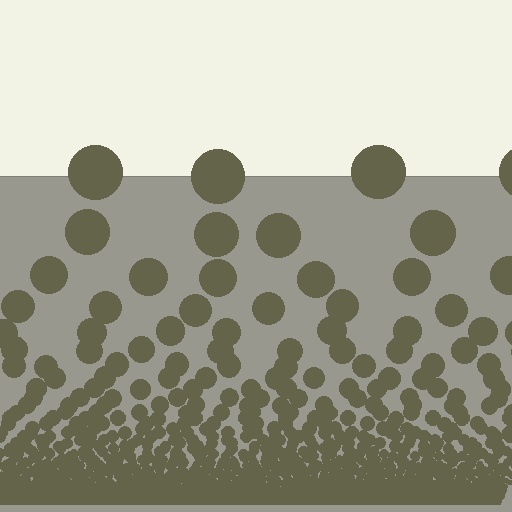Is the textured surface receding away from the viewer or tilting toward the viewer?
The surface appears to tilt toward the viewer. Texture elements get larger and sparser toward the top.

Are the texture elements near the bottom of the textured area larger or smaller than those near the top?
Smaller. The gradient is inverted — elements near the bottom are smaller and denser.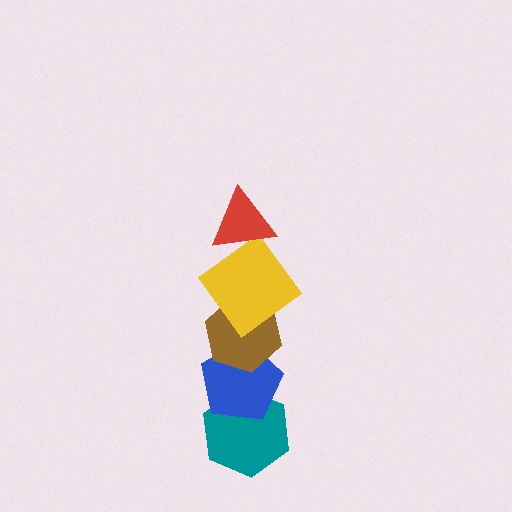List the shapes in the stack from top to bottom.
From top to bottom: the red triangle, the yellow diamond, the brown hexagon, the blue pentagon, the teal hexagon.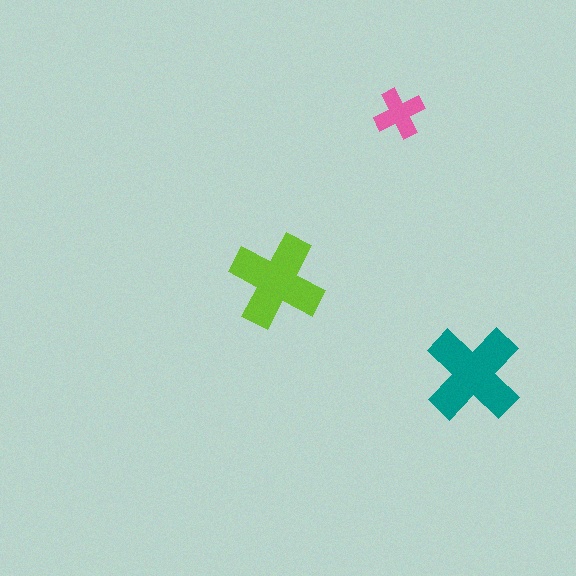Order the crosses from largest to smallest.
the teal one, the lime one, the pink one.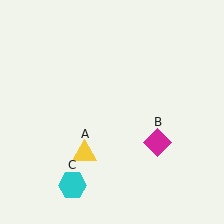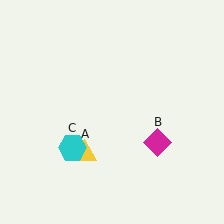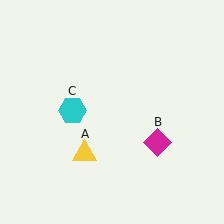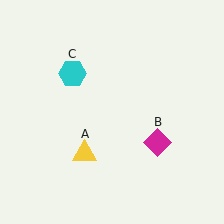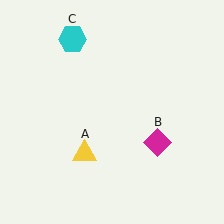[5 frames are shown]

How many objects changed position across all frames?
1 object changed position: cyan hexagon (object C).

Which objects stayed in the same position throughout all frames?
Yellow triangle (object A) and magenta diamond (object B) remained stationary.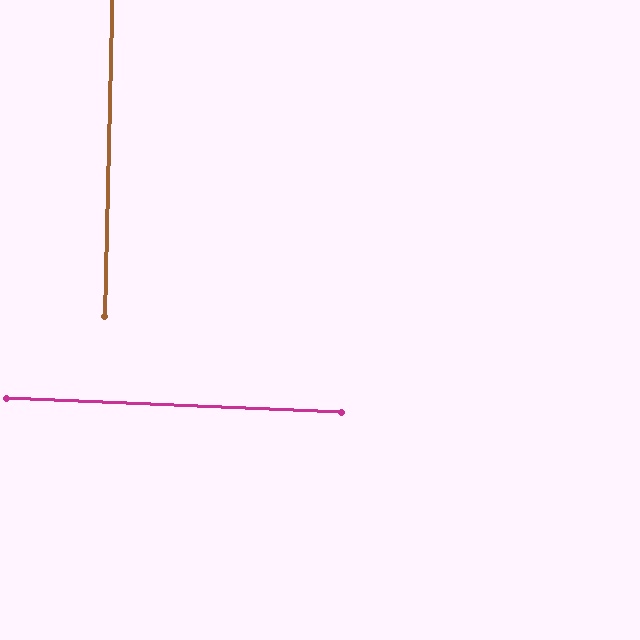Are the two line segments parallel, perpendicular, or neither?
Perpendicular — they meet at approximately 89°.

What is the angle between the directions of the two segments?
Approximately 89 degrees.